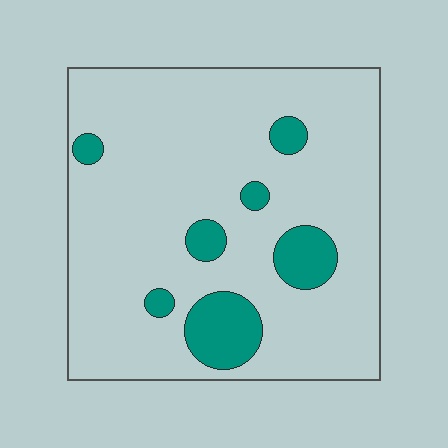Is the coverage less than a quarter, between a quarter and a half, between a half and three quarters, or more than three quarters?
Less than a quarter.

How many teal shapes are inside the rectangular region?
7.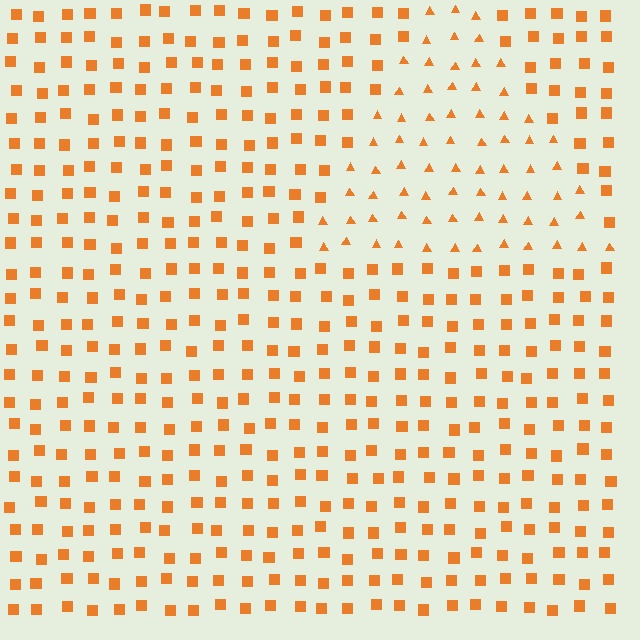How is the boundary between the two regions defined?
The boundary is defined by a change in element shape: triangles inside vs. squares outside. All elements share the same color and spacing.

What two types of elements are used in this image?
The image uses triangles inside the triangle region and squares outside it.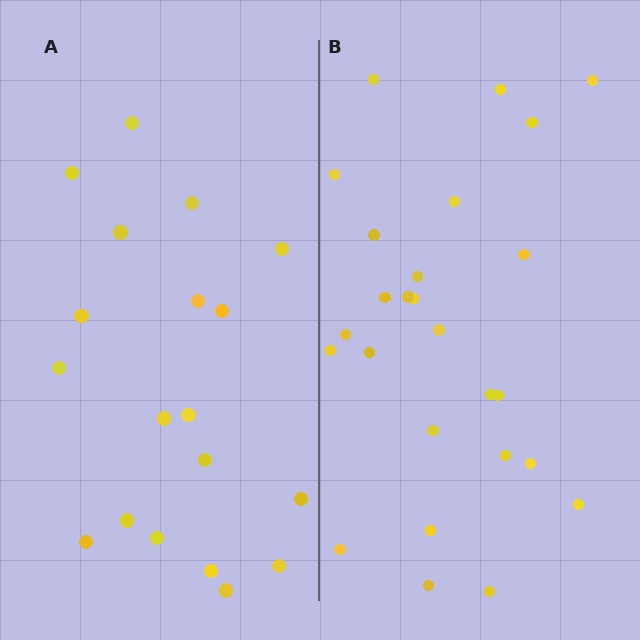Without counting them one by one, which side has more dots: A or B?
Region B (the right region) has more dots.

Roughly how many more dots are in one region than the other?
Region B has roughly 8 or so more dots than region A.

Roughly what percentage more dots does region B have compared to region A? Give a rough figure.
About 35% more.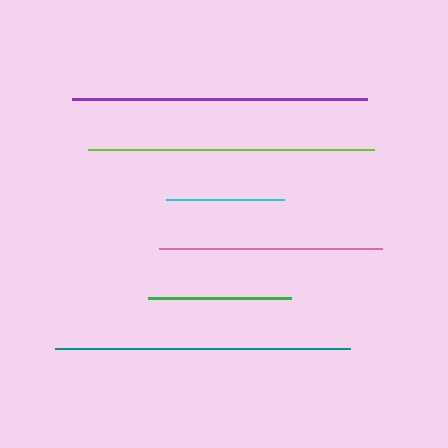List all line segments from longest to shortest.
From longest to shortest: teal, purple, lime, pink, green, cyan.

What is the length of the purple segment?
The purple segment is approximately 294 pixels long.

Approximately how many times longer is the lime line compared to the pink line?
The lime line is approximately 1.3 times the length of the pink line.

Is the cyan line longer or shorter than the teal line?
The teal line is longer than the cyan line.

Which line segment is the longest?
The teal line is the longest at approximately 295 pixels.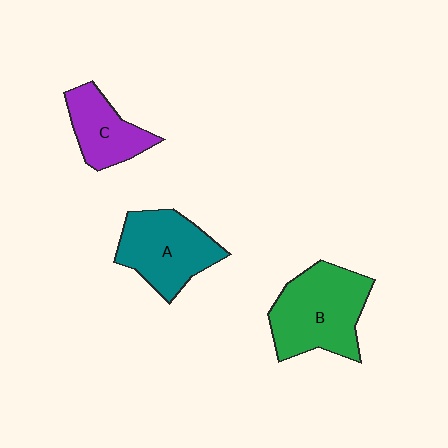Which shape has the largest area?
Shape B (green).